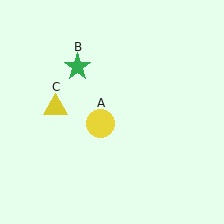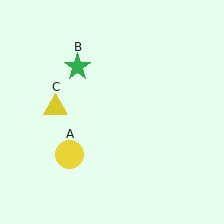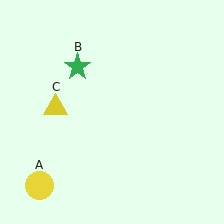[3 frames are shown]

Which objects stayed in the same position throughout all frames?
Green star (object B) and yellow triangle (object C) remained stationary.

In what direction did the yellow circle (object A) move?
The yellow circle (object A) moved down and to the left.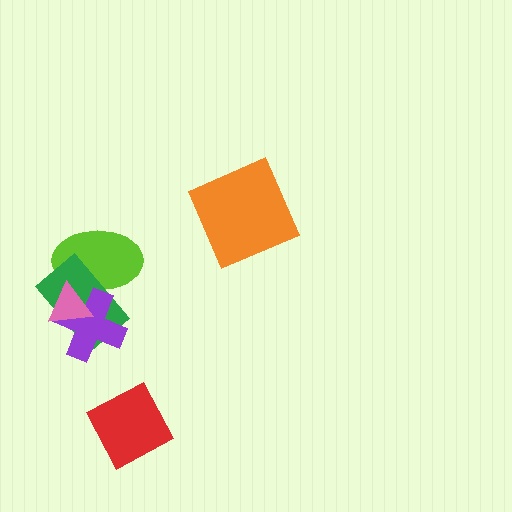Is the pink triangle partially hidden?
No, no other shape covers it.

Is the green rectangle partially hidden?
Yes, it is partially covered by another shape.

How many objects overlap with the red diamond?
0 objects overlap with the red diamond.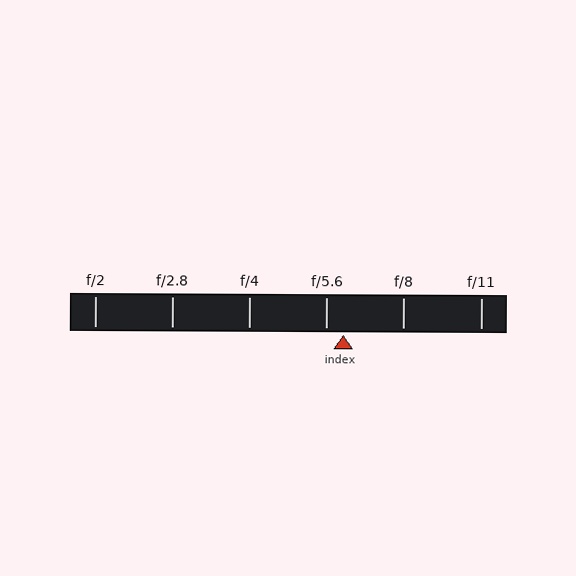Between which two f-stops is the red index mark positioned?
The index mark is between f/5.6 and f/8.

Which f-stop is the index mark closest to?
The index mark is closest to f/5.6.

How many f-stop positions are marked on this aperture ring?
There are 6 f-stop positions marked.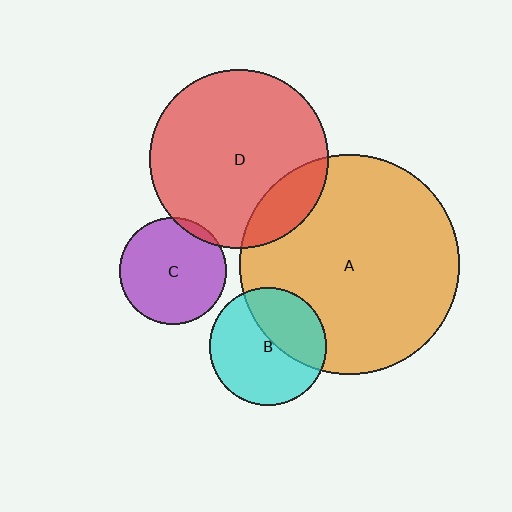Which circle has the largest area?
Circle A (orange).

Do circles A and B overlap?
Yes.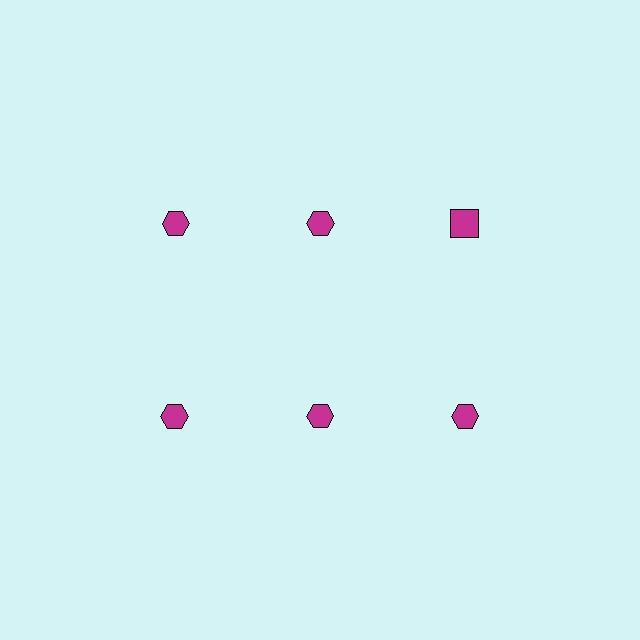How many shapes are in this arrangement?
There are 6 shapes arranged in a grid pattern.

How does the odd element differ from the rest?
It has a different shape: square instead of hexagon.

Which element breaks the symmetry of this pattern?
The magenta square in the top row, center column breaks the symmetry. All other shapes are magenta hexagons.